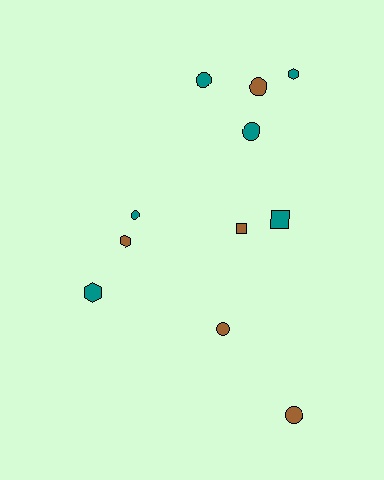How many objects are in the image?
There are 11 objects.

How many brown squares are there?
There is 1 brown square.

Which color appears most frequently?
Teal, with 6 objects.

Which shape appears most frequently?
Circle, with 6 objects.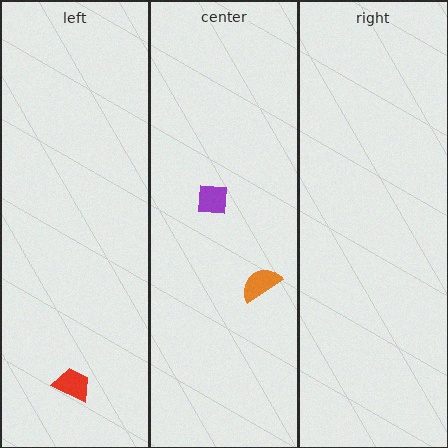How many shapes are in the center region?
2.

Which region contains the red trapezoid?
The left region.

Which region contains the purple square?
The center region.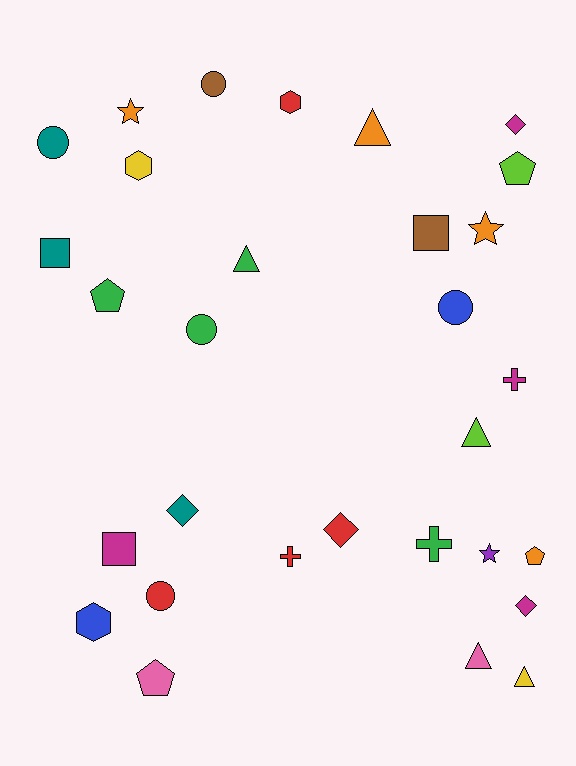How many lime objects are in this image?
There are 2 lime objects.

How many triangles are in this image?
There are 5 triangles.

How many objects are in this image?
There are 30 objects.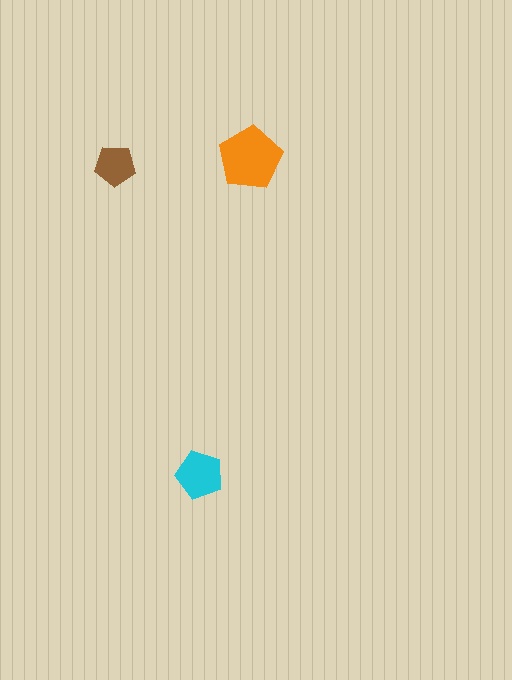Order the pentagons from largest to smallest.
the orange one, the cyan one, the brown one.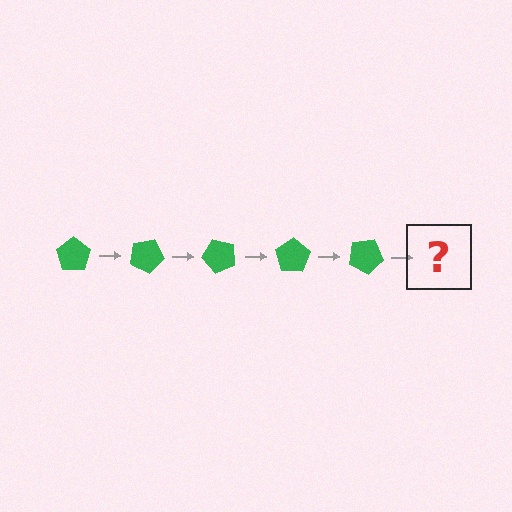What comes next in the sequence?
The next element should be a green pentagon rotated 125 degrees.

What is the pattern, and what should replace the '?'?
The pattern is that the pentagon rotates 25 degrees each step. The '?' should be a green pentagon rotated 125 degrees.